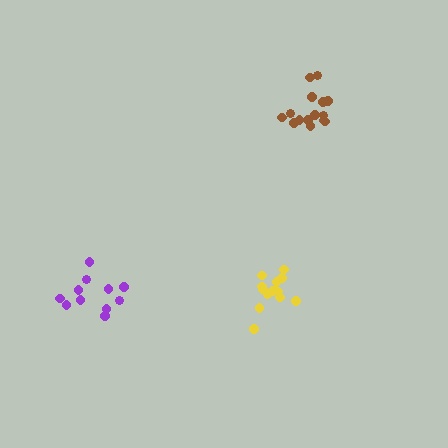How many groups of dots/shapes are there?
There are 3 groups.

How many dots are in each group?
Group 1: 11 dots, Group 2: 13 dots, Group 3: 15 dots (39 total).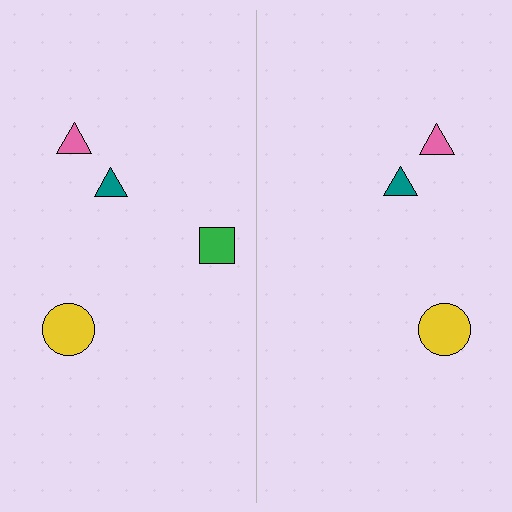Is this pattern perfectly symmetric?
No, the pattern is not perfectly symmetric. A green square is missing from the right side.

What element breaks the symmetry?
A green square is missing from the right side.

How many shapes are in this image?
There are 7 shapes in this image.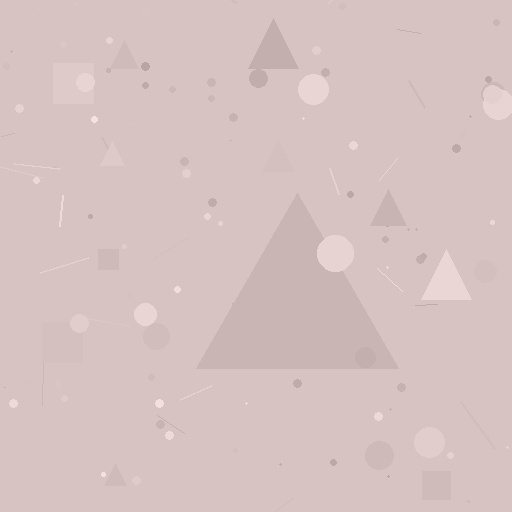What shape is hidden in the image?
A triangle is hidden in the image.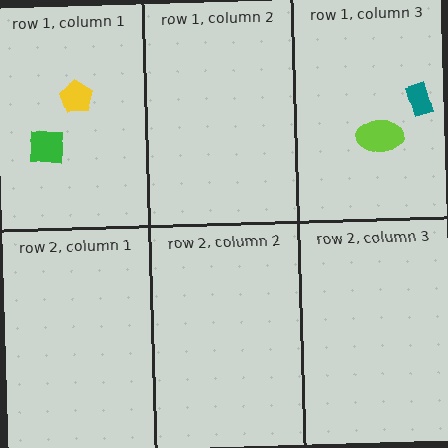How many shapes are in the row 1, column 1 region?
2.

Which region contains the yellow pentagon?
The row 1, column 1 region.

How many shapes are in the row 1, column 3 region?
2.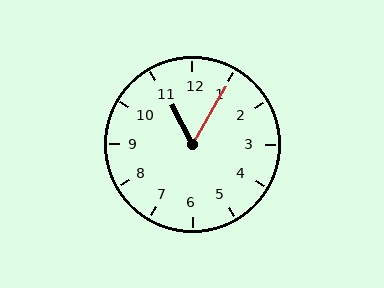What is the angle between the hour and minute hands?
Approximately 58 degrees.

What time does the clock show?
11:05.